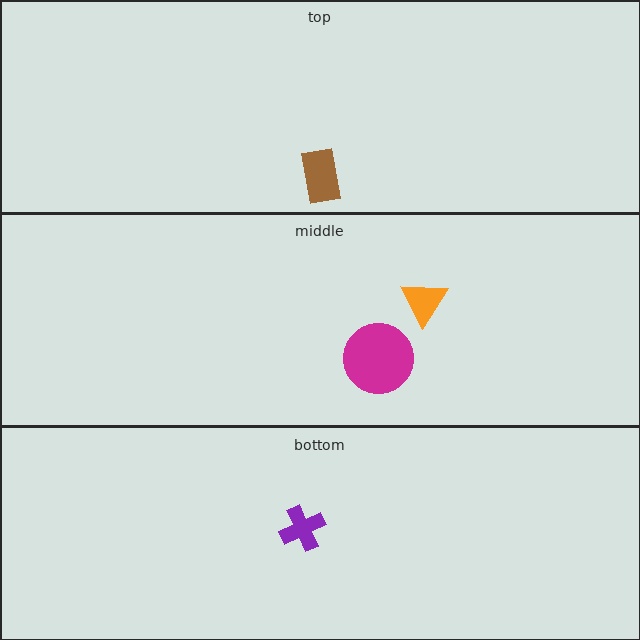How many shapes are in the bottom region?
1.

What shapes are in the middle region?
The orange triangle, the magenta circle.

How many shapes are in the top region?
1.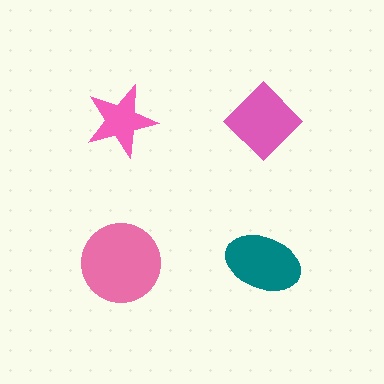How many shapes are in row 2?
2 shapes.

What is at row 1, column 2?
A pink diamond.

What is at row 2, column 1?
A pink circle.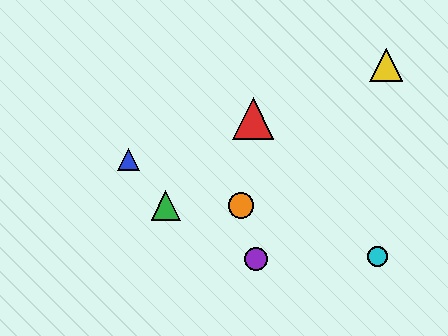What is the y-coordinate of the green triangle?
The green triangle is at y≈205.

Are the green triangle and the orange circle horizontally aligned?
Yes, both are at y≈205.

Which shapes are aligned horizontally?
The green triangle, the orange circle are aligned horizontally.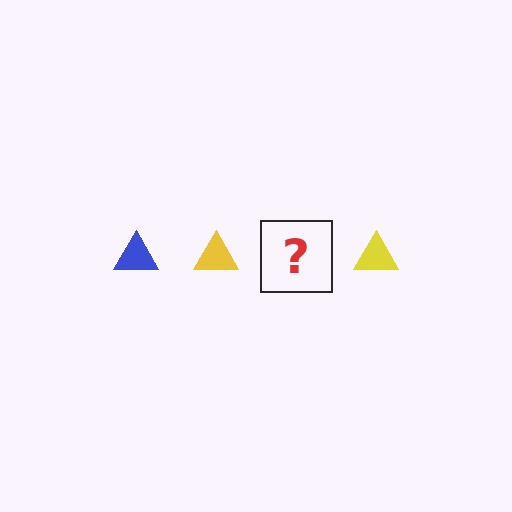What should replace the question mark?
The question mark should be replaced with a blue triangle.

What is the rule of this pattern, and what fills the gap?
The rule is that the pattern cycles through blue, yellow triangles. The gap should be filled with a blue triangle.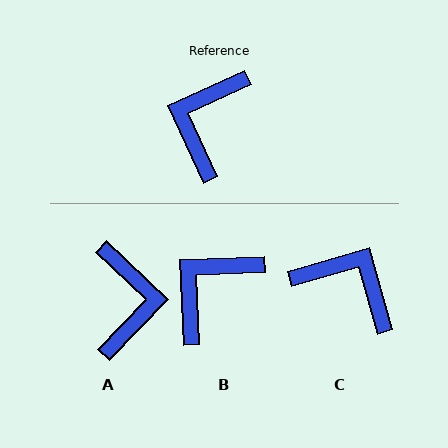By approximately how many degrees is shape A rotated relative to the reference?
Approximately 158 degrees clockwise.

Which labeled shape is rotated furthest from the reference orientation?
A, about 158 degrees away.